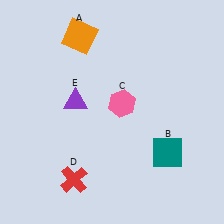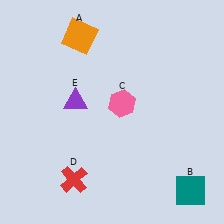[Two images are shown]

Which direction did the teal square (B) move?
The teal square (B) moved down.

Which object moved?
The teal square (B) moved down.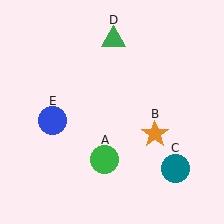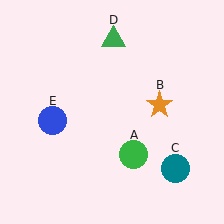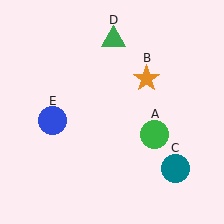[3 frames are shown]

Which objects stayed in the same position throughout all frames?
Teal circle (object C) and green triangle (object D) and blue circle (object E) remained stationary.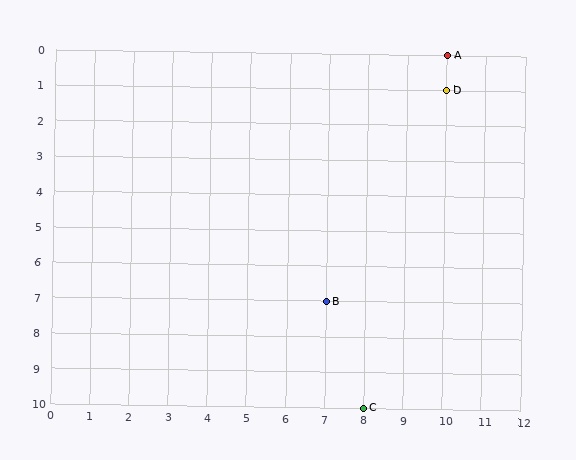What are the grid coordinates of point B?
Point B is at grid coordinates (7, 7).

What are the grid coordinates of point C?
Point C is at grid coordinates (8, 10).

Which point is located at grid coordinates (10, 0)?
Point A is at (10, 0).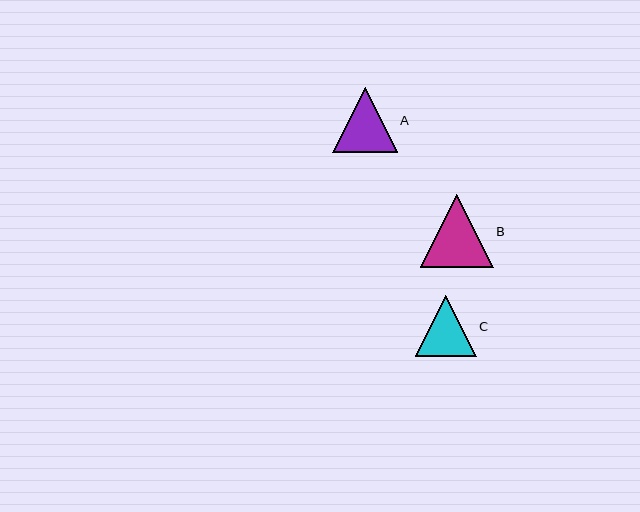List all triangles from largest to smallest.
From largest to smallest: B, A, C.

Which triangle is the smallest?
Triangle C is the smallest with a size of approximately 61 pixels.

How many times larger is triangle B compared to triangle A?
Triangle B is approximately 1.1 times the size of triangle A.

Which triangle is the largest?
Triangle B is the largest with a size of approximately 72 pixels.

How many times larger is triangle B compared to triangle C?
Triangle B is approximately 1.2 times the size of triangle C.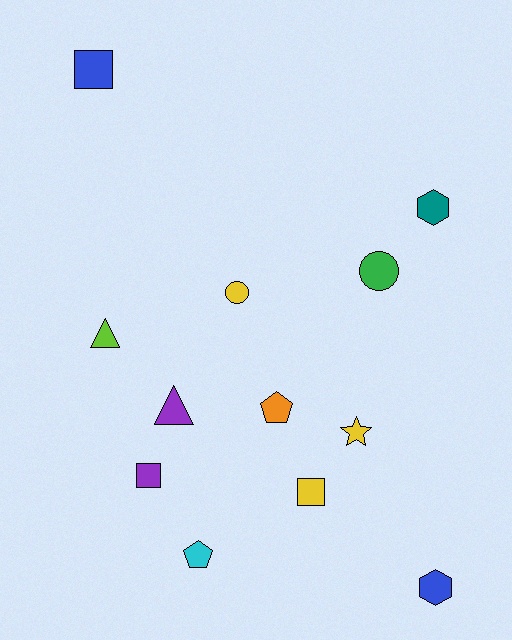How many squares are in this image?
There are 3 squares.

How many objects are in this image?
There are 12 objects.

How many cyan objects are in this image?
There is 1 cyan object.